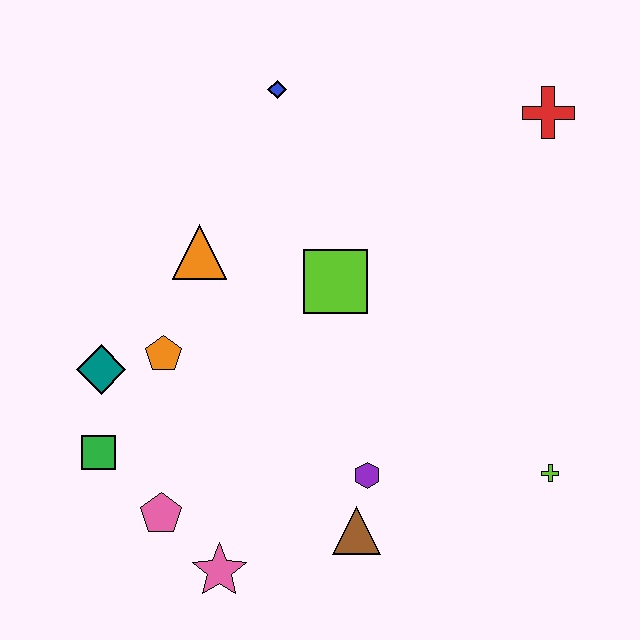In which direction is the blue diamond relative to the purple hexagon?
The blue diamond is above the purple hexagon.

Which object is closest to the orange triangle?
The orange pentagon is closest to the orange triangle.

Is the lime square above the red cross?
No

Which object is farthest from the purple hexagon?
The red cross is farthest from the purple hexagon.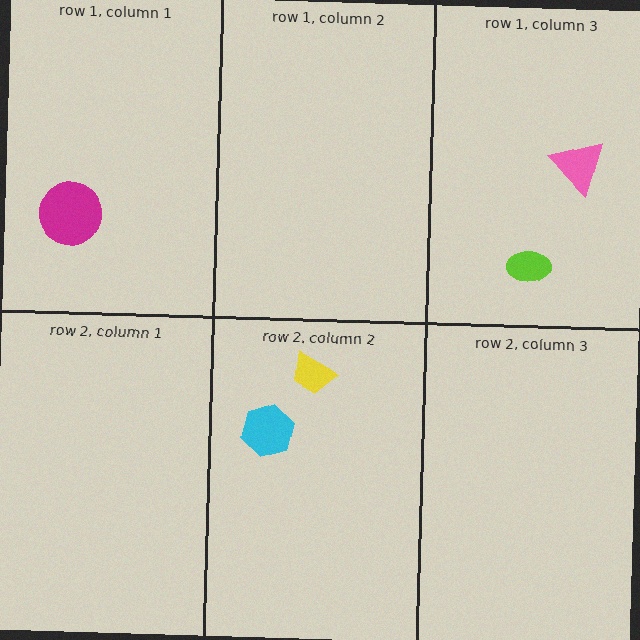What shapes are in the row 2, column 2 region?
The yellow trapezoid, the cyan hexagon.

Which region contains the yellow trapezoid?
The row 2, column 2 region.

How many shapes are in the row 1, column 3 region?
2.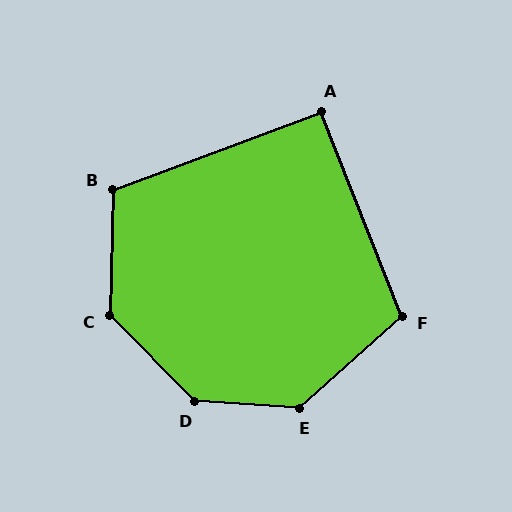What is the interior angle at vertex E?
Approximately 135 degrees (obtuse).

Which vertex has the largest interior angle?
D, at approximately 138 degrees.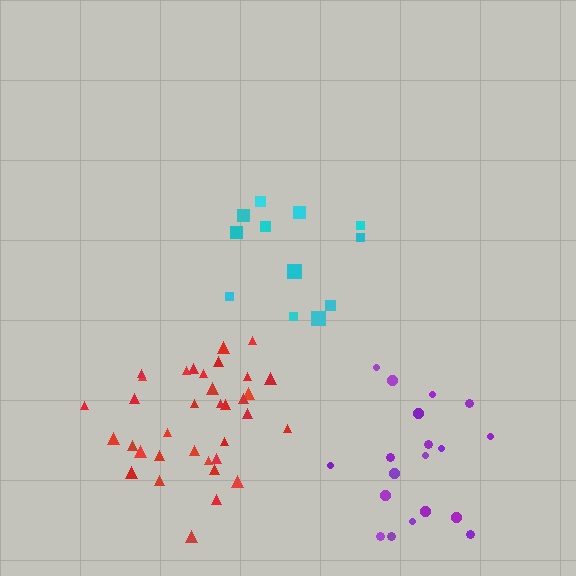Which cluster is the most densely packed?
Red.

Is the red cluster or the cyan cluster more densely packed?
Red.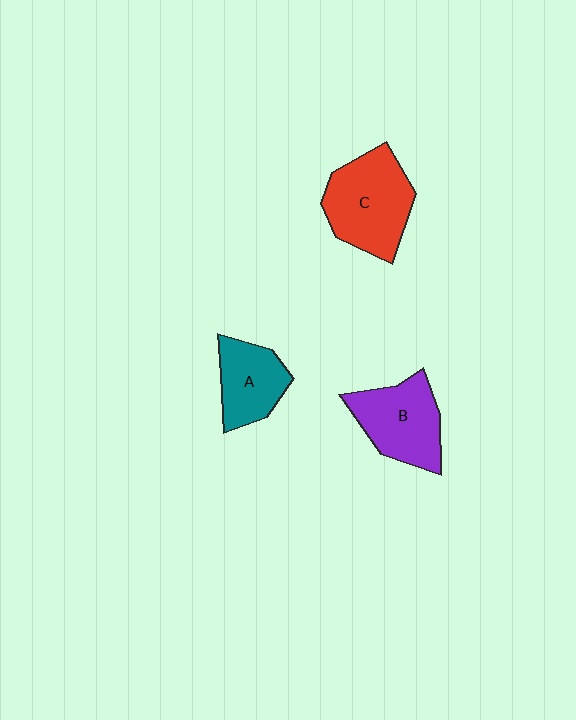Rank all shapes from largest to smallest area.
From largest to smallest: C (red), B (purple), A (teal).